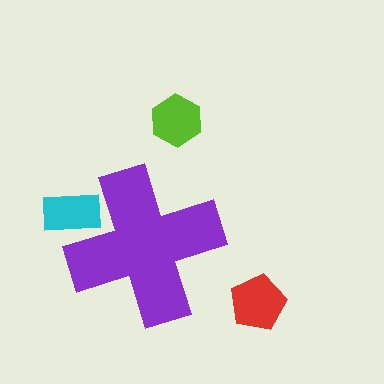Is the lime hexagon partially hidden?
No, the lime hexagon is fully visible.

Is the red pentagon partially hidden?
No, the red pentagon is fully visible.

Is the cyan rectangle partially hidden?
Yes, the cyan rectangle is partially hidden behind the purple cross.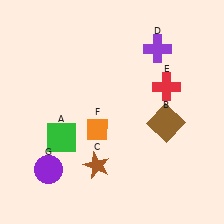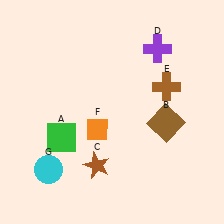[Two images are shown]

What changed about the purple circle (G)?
In Image 1, G is purple. In Image 2, it changed to cyan.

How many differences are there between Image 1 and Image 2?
There are 2 differences between the two images.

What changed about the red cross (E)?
In Image 1, E is red. In Image 2, it changed to brown.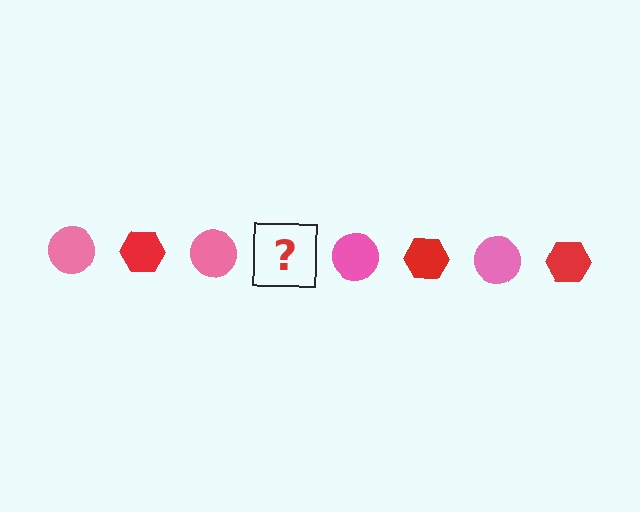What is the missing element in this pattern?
The missing element is a red hexagon.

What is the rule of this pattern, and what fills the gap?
The rule is that the pattern alternates between pink circle and red hexagon. The gap should be filled with a red hexagon.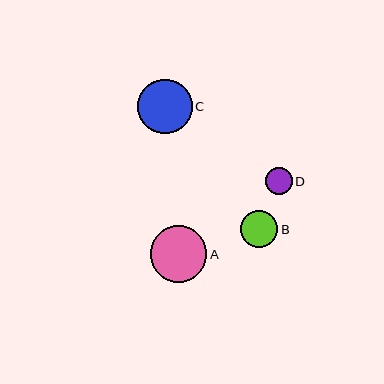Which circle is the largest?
Circle A is the largest with a size of approximately 56 pixels.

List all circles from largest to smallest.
From largest to smallest: A, C, B, D.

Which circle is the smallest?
Circle D is the smallest with a size of approximately 27 pixels.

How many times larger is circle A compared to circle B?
Circle A is approximately 1.5 times the size of circle B.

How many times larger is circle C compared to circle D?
Circle C is approximately 2.0 times the size of circle D.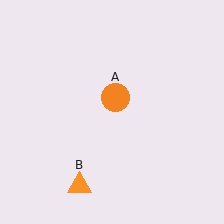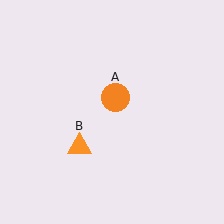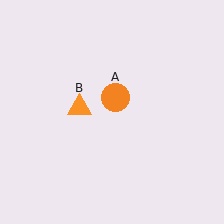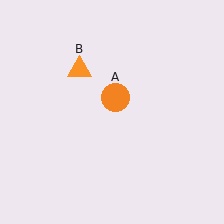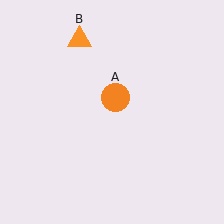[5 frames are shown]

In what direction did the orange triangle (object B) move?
The orange triangle (object B) moved up.